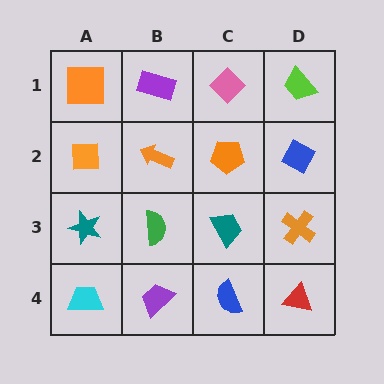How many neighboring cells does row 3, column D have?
3.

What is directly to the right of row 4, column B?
A blue semicircle.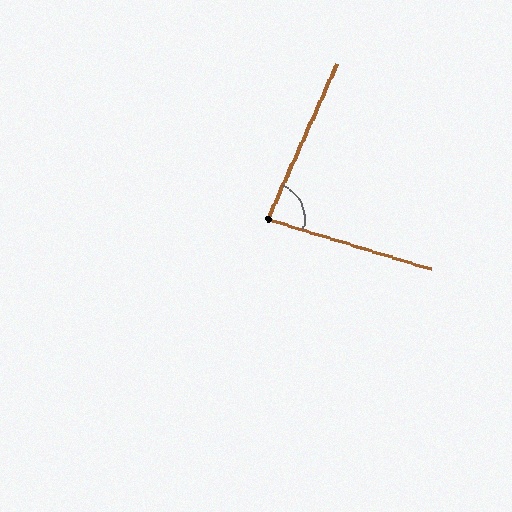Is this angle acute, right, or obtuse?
It is acute.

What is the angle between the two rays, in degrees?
Approximately 83 degrees.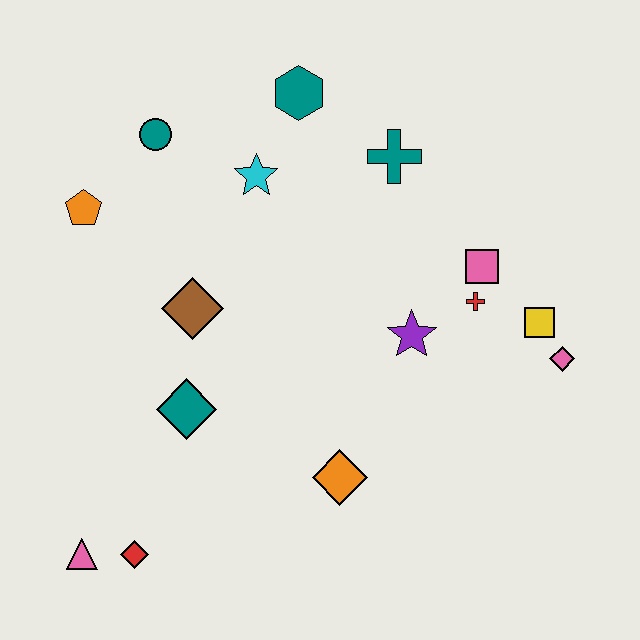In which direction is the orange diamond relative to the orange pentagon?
The orange diamond is below the orange pentagon.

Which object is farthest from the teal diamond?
The pink diamond is farthest from the teal diamond.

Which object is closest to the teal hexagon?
The cyan star is closest to the teal hexagon.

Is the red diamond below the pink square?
Yes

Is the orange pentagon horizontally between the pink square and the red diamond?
No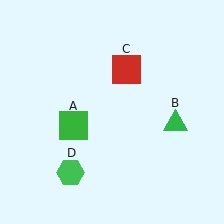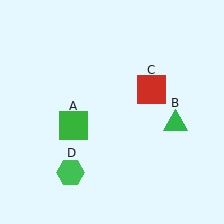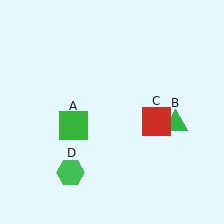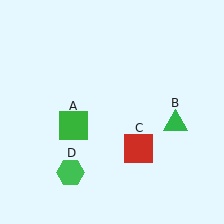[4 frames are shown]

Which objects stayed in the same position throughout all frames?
Green square (object A) and green triangle (object B) and green hexagon (object D) remained stationary.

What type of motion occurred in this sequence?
The red square (object C) rotated clockwise around the center of the scene.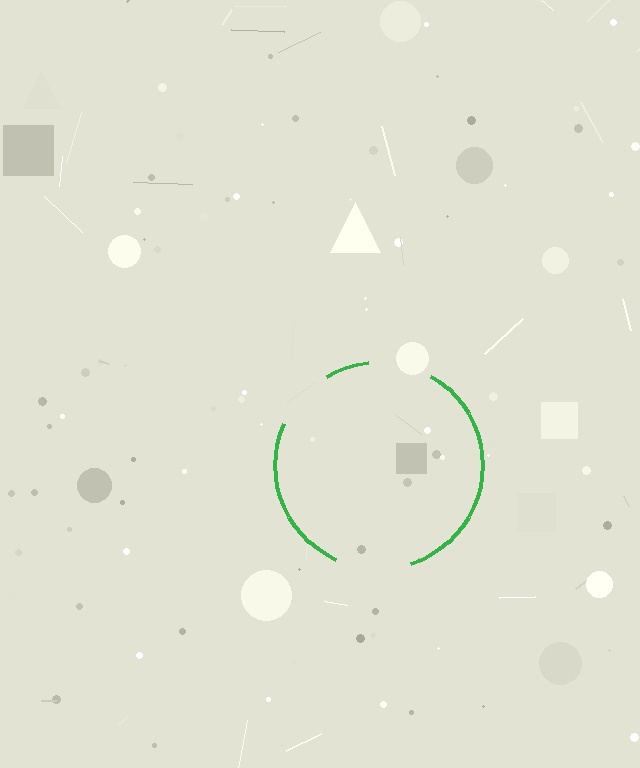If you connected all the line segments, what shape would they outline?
They would outline a circle.